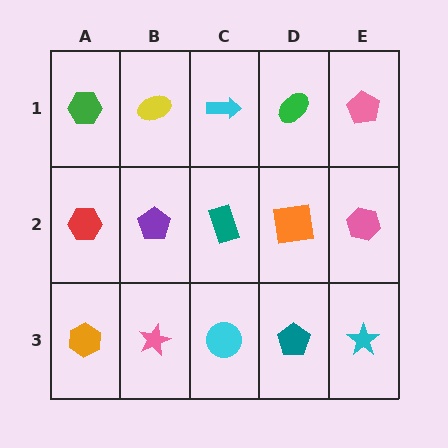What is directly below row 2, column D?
A teal pentagon.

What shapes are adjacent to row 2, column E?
A pink pentagon (row 1, column E), a cyan star (row 3, column E), an orange square (row 2, column D).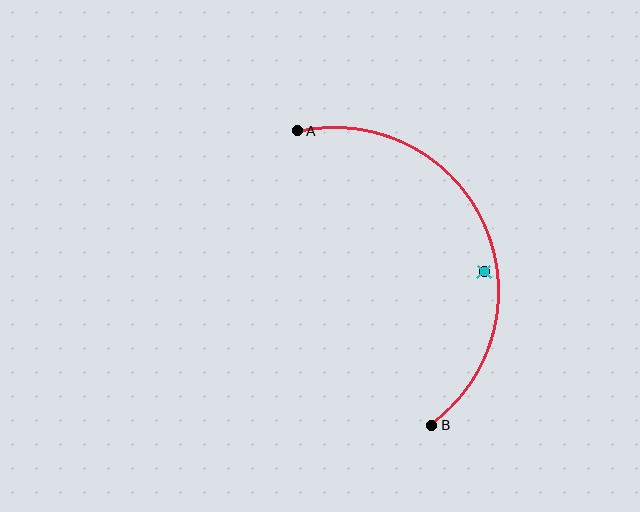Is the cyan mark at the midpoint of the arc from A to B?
No — the cyan mark does not lie on the arc at all. It sits slightly inside the curve.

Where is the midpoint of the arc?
The arc midpoint is the point on the curve farthest from the straight line joining A and B. It sits to the right of that line.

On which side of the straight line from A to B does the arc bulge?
The arc bulges to the right of the straight line connecting A and B.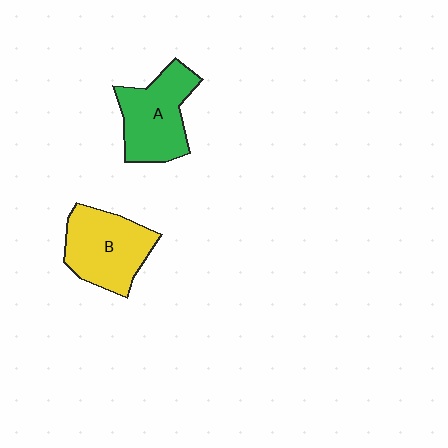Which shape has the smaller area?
Shape A (green).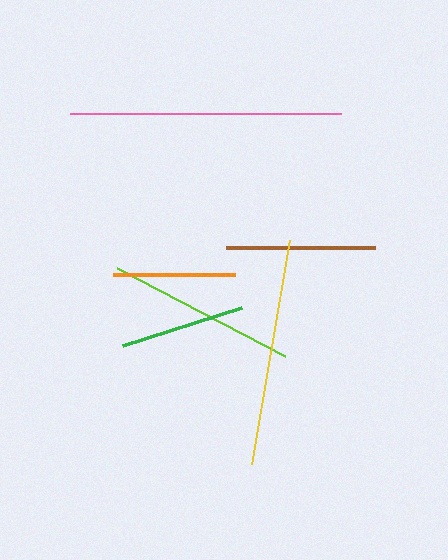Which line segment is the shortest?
The orange line is the shortest at approximately 122 pixels.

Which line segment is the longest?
The pink line is the longest at approximately 271 pixels.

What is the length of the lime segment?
The lime segment is approximately 190 pixels long.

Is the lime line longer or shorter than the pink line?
The pink line is longer than the lime line.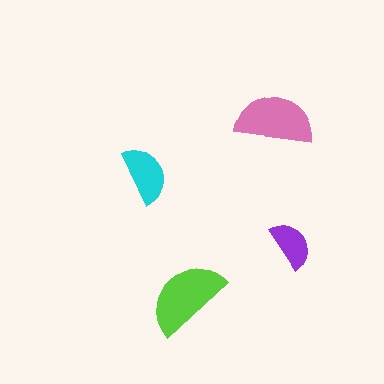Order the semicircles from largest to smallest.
the lime one, the pink one, the cyan one, the purple one.